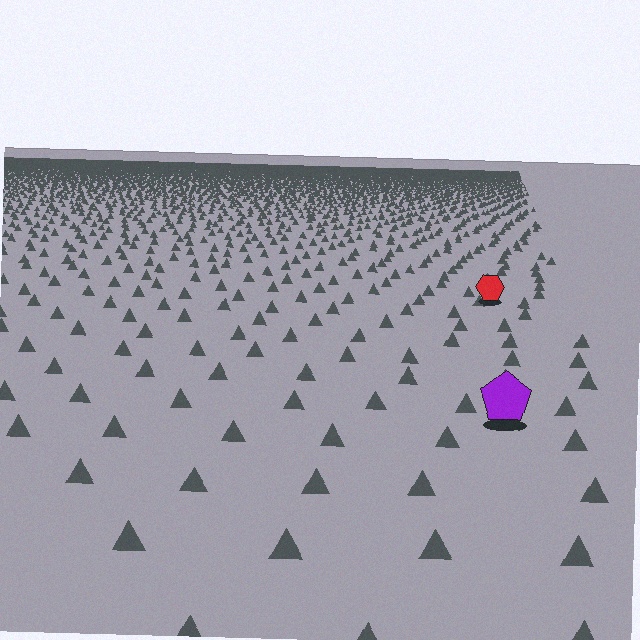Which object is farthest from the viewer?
The red hexagon is farthest from the viewer. It appears smaller and the ground texture around it is denser.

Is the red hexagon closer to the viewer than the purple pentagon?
No. The purple pentagon is closer — you can tell from the texture gradient: the ground texture is coarser near it.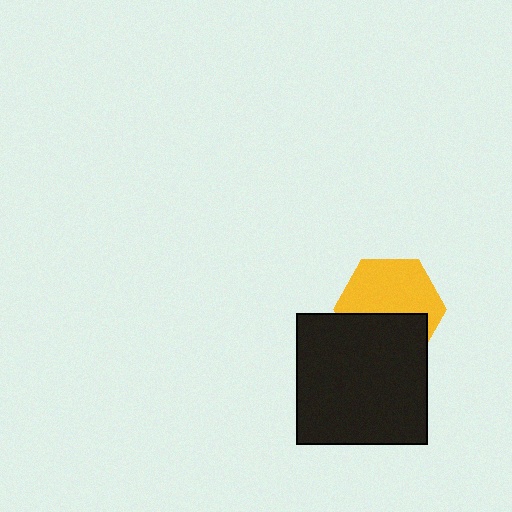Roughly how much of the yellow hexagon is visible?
About half of it is visible (roughly 58%).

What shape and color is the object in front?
The object in front is a black square.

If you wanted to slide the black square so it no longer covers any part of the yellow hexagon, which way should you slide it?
Slide it down — that is the most direct way to separate the two shapes.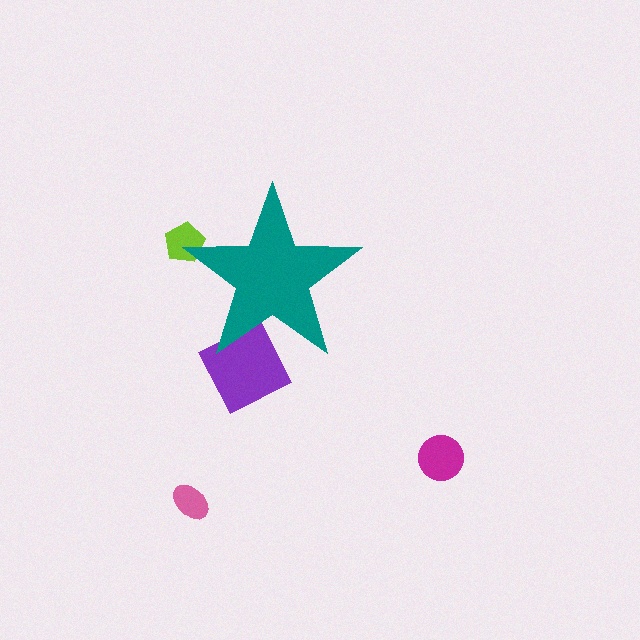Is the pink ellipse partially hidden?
No, the pink ellipse is fully visible.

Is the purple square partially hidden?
Yes, the purple square is partially hidden behind the teal star.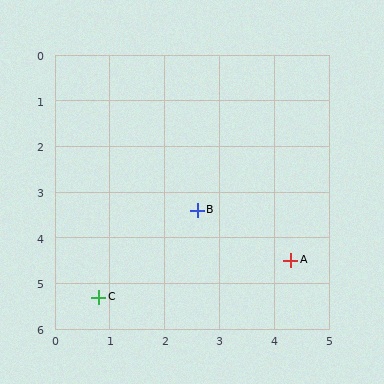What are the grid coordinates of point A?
Point A is at approximately (4.3, 4.5).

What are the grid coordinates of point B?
Point B is at approximately (2.6, 3.4).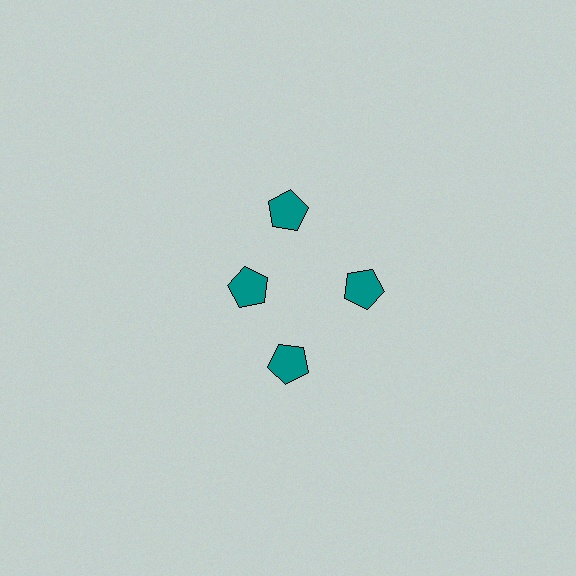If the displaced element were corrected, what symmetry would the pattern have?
It would have 4-fold rotational symmetry — the pattern would map onto itself every 90 degrees.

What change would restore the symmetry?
The symmetry would be restored by moving it outward, back onto the ring so that all 4 pentagons sit at equal angles and equal distance from the center.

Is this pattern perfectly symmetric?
No. The 4 teal pentagons are arranged in a ring, but one element near the 9 o'clock position is pulled inward toward the center, breaking the 4-fold rotational symmetry.